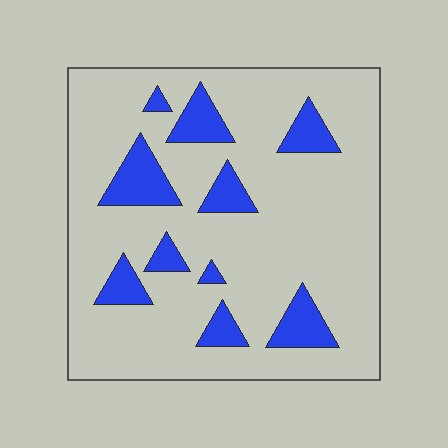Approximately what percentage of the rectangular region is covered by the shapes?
Approximately 15%.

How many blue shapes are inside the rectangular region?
10.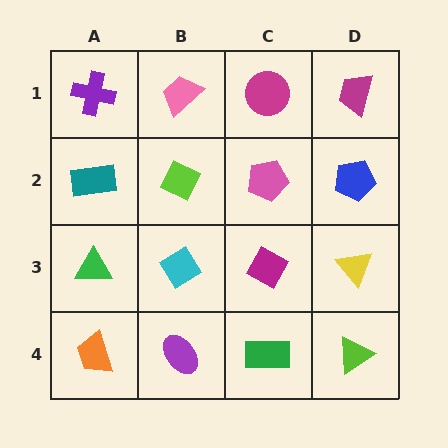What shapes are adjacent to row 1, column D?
A blue pentagon (row 2, column D), a magenta circle (row 1, column C).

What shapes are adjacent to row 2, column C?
A magenta circle (row 1, column C), a magenta diamond (row 3, column C), a lime diamond (row 2, column B), a blue pentagon (row 2, column D).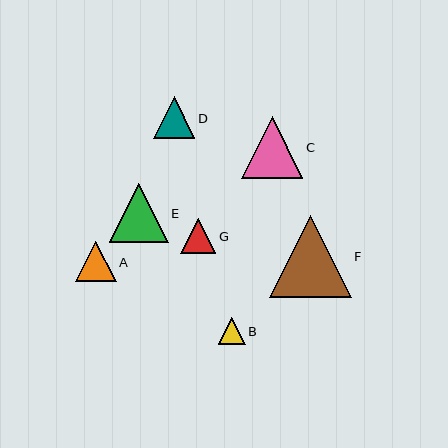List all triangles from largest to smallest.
From largest to smallest: F, C, E, D, A, G, B.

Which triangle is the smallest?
Triangle B is the smallest with a size of approximately 27 pixels.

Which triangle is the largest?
Triangle F is the largest with a size of approximately 82 pixels.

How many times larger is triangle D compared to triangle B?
Triangle D is approximately 1.5 times the size of triangle B.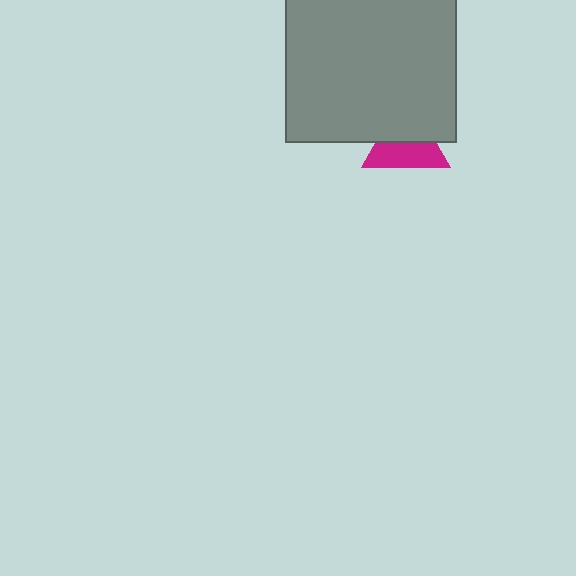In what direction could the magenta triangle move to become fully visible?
The magenta triangle could move down. That would shift it out from behind the gray square entirely.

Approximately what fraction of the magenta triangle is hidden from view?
Roughly 48% of the magenta triangle is hidden behind the gray square.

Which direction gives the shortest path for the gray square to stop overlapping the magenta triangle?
Moving up gives the shortest separation.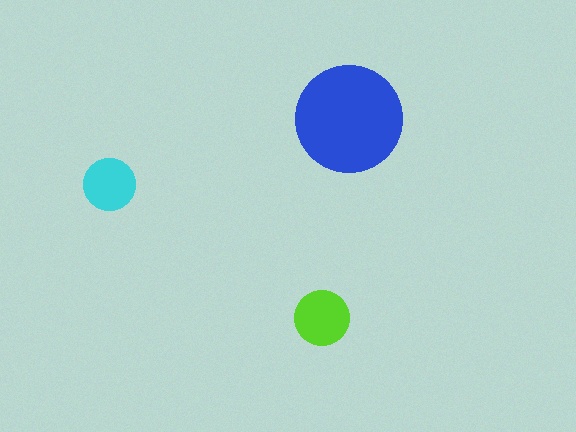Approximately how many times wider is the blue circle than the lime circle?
About 2 times wider.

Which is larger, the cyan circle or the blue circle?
The blue one.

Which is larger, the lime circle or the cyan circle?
The lime one.